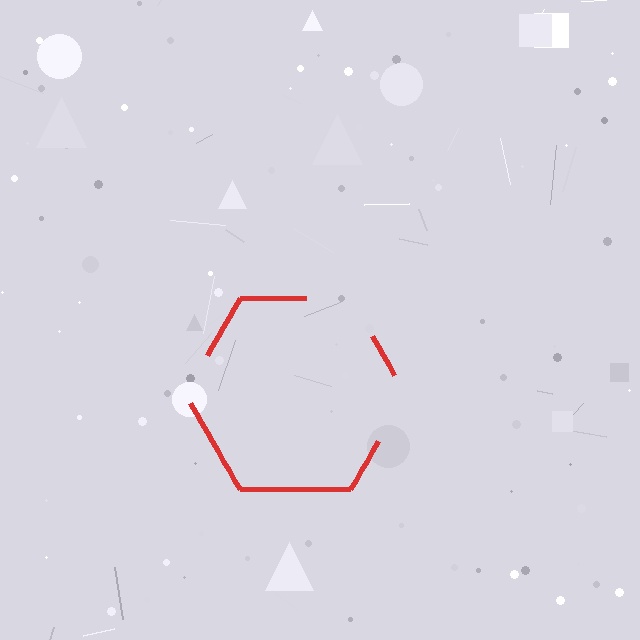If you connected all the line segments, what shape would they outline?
They would outline a hexagon.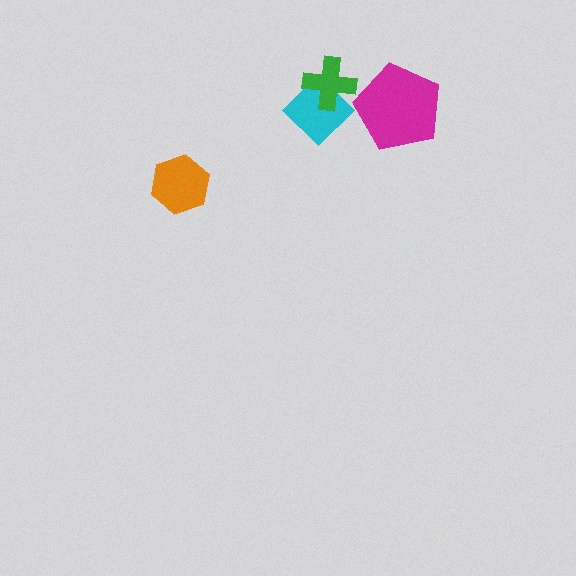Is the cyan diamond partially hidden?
Yes, it is partially covered by another shape.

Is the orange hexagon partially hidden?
No, no other shape covers it.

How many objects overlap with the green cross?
1 object overlaps with the green cross.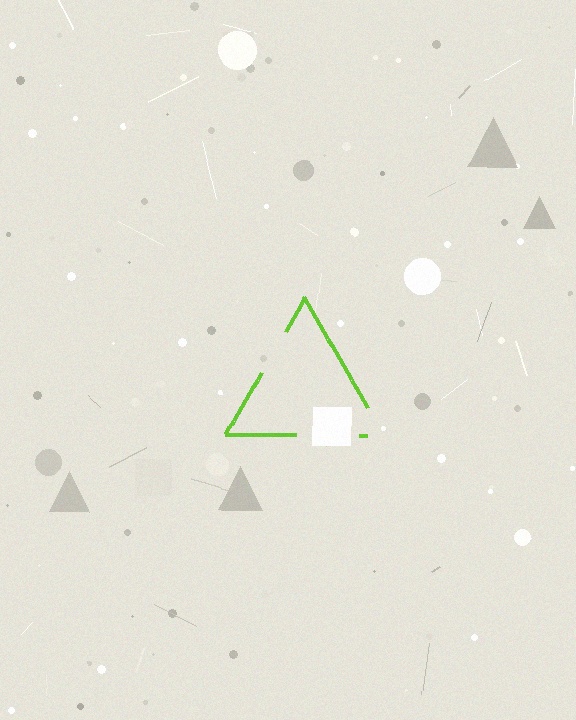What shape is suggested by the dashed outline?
The dashed outline suggests a triangle.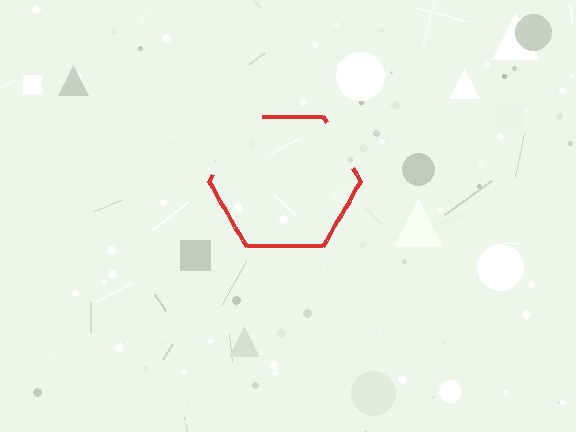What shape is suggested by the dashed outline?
The dashed outline suggests a hexagon.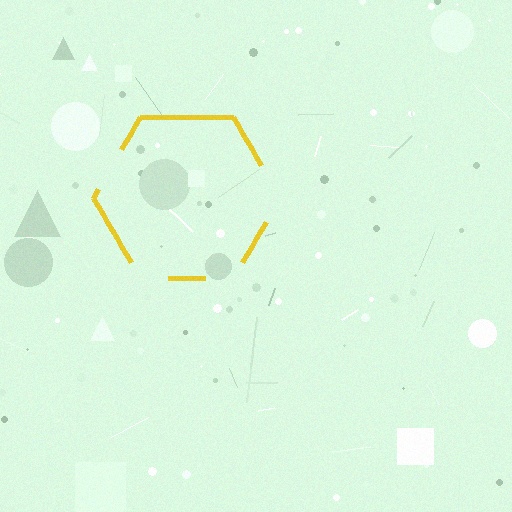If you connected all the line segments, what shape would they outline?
They would outline a hexagon.